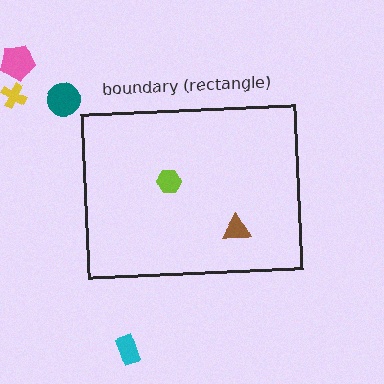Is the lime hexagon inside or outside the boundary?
Inside.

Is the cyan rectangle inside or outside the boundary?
Outside.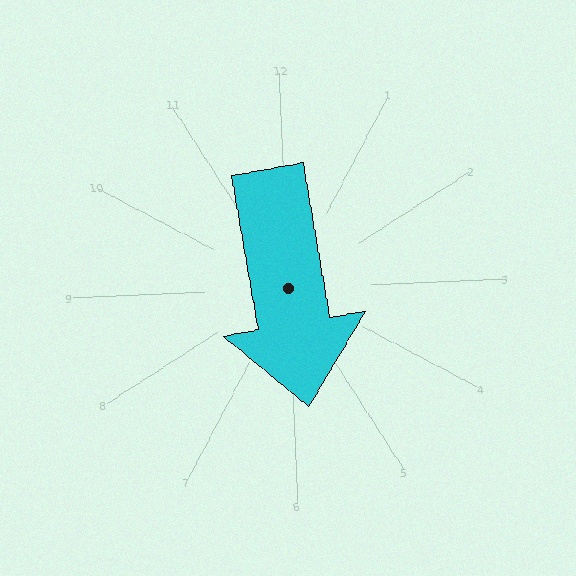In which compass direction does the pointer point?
South.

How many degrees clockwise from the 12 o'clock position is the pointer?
Approximately 172 degrees.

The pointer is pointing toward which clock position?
Roughly 6 o'clock.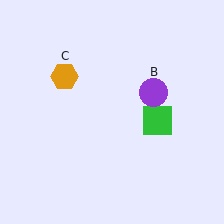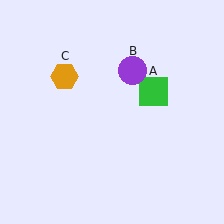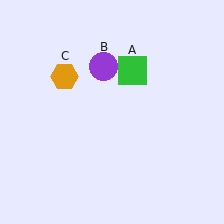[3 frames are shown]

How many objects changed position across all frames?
2 objects changed position: green square (object A), purple circle (object B).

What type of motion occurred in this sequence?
The green square (object A), purple circle (object B) rotated counterclockwise around the center of the scene.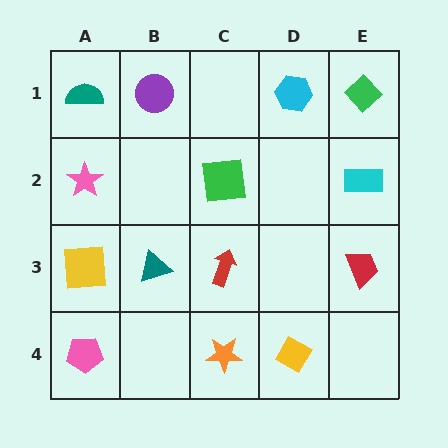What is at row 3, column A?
A yellow square.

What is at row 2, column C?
A green square.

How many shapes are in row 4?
3 shapes.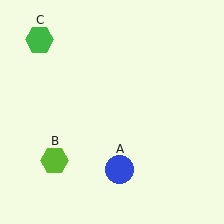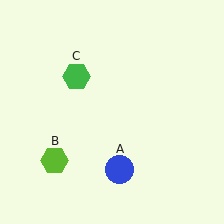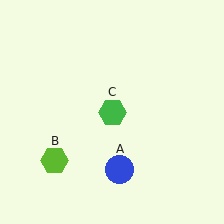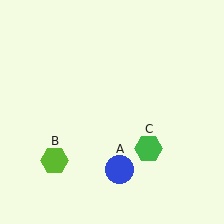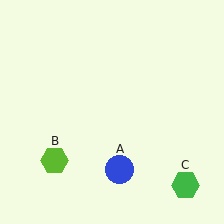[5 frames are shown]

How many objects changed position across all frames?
1 object changed position: green hexagon (object C).